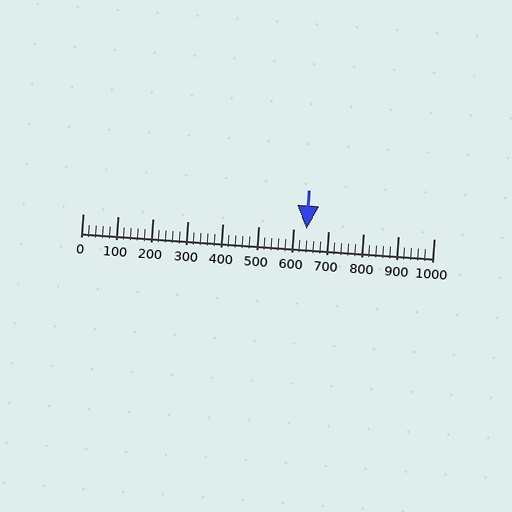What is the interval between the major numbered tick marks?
The major tick marks are spaced 100 units apart.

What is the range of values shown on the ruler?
The ruler shows values from 0 to 1000.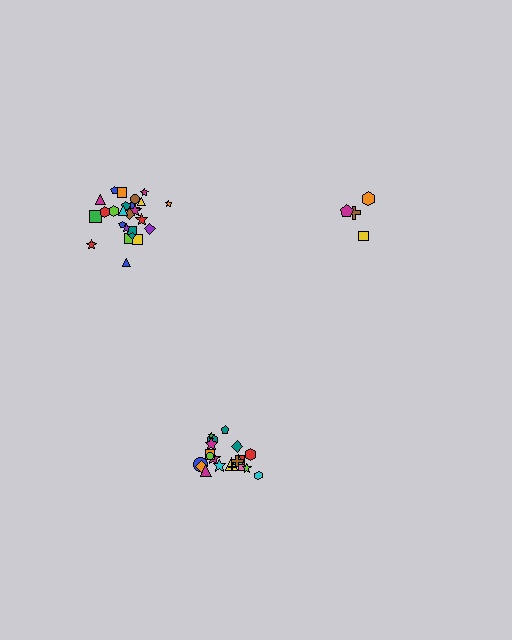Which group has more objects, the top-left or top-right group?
The top-left group.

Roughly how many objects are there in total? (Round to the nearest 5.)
Roughly 50 objects in total.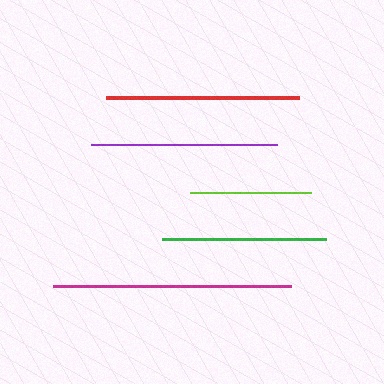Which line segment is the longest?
The magenta line is the longest at approximately 237 pixels.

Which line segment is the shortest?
The lime line is the shortest at approximately 121 pixels.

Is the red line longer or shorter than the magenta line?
The magenta line is longer than the red line.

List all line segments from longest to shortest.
From longest to shortest: magenta, red, purple, green, lime.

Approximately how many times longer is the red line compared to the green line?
The red line is approximately 1.2 times the length of the green line.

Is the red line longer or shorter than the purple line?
The red line is longer than the purple line.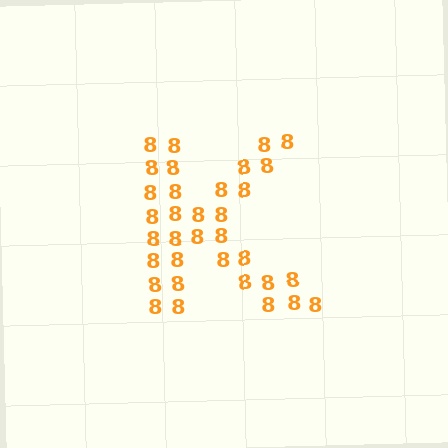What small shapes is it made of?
It is made of small digit 8's.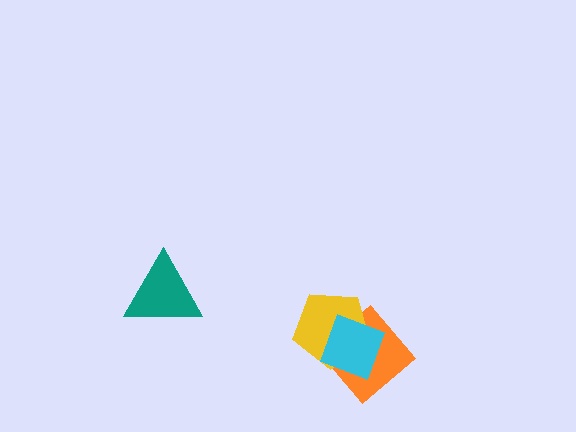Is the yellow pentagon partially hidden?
Yes, it is partially covered by another shape.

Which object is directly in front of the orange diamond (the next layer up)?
The yellow pentagon is directly in front of the orange diamond.